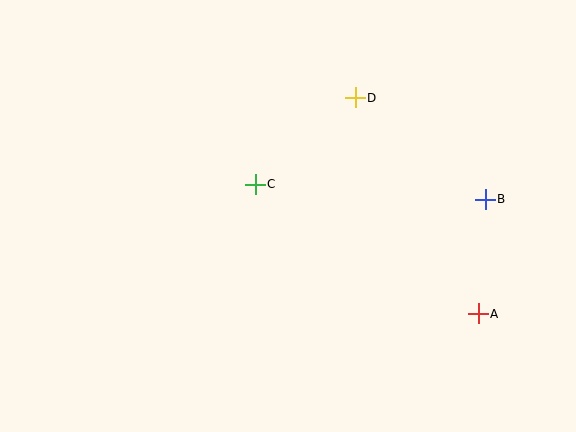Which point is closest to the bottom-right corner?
Point A is closest to the bottom-right corner.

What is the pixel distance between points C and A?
The distance between C and A is 258 pixels.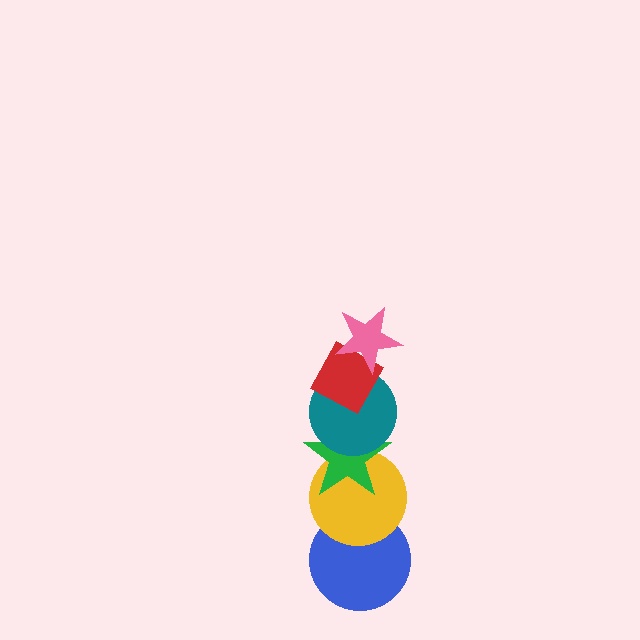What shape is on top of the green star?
The teal circle is on top of the green star.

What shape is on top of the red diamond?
The pink star is on top of the red diamond.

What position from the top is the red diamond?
The red diamond is 2nd from the top.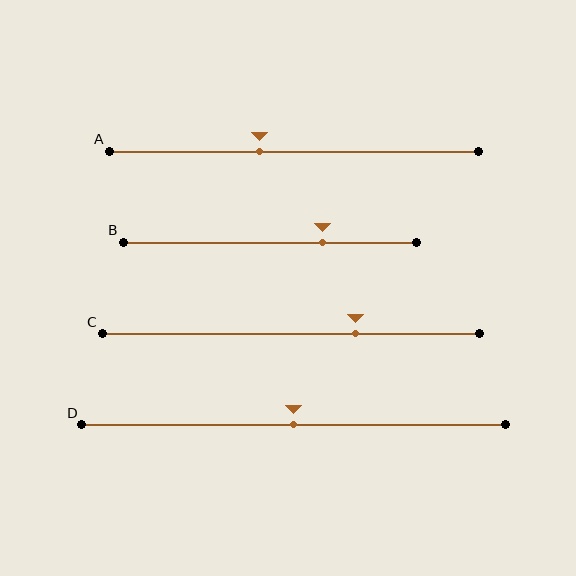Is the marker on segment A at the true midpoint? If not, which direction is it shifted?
No, the marker on segment A is shifted to the left by about 9% of the segment length.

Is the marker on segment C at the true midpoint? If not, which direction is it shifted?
No, the marker on segment C is shifted to the right by about 17% of the segment length.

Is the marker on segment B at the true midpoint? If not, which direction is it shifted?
No, the marker on segment B is shifted to the right by about 18% of the segment length.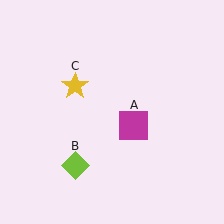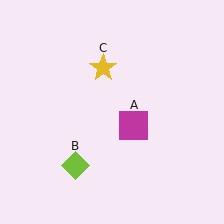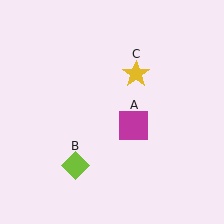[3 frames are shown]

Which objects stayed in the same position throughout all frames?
Magenta square (object A) and lime diamond (object B) remained stationary.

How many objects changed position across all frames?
1 object changed position: yellow star (object C).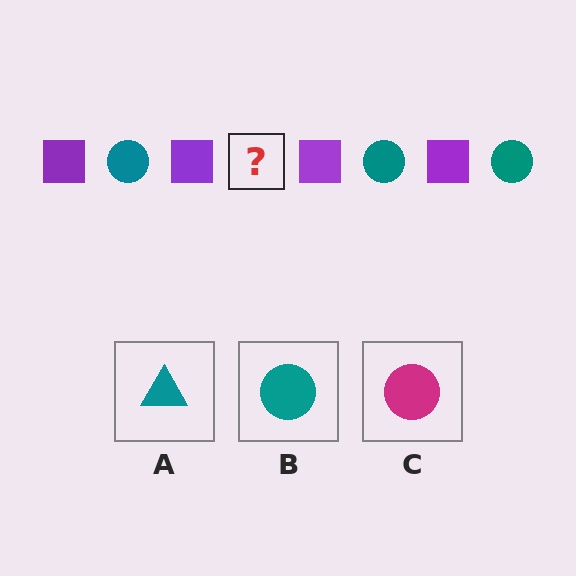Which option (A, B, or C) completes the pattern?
B.